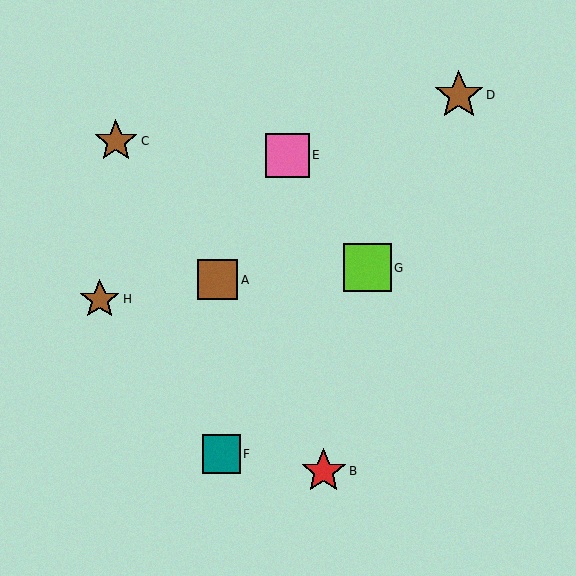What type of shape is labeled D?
Shape D is a brown star.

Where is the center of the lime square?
The center of the lime square is at (368, 268).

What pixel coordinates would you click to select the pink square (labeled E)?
Click at (287, 155) to select the pink square E.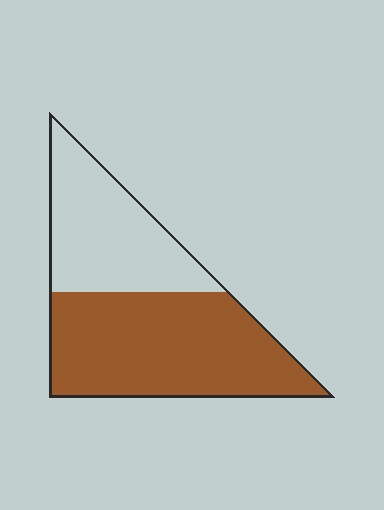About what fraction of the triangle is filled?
About three fifths (3/5).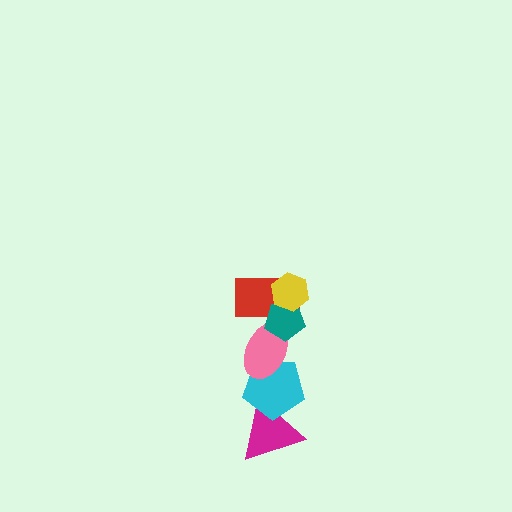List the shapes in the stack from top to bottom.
From top to bottom: the yellow hexagon, the teal pentagon, the red rectangle, the pink ellipse, the cyan pentagon, the magenta triangle.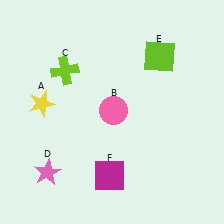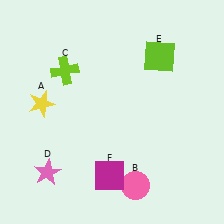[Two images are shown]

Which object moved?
The pink circle (B) moved down.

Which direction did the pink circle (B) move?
The pink circle (B) moved down.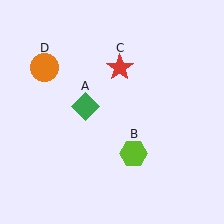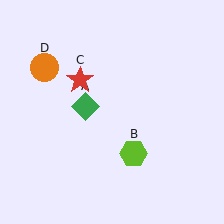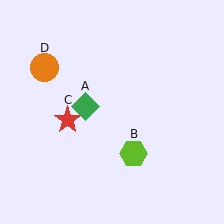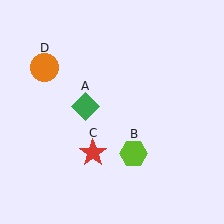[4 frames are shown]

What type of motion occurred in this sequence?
The red star (object C) rotated counterclockwise around the center of the scene.